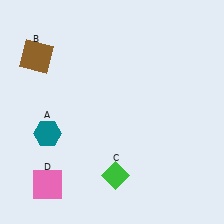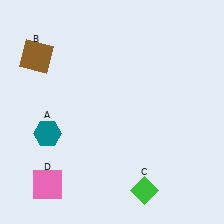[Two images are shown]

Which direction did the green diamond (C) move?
The green diamond (C) moved right.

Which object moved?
The green diamond (C) moved right.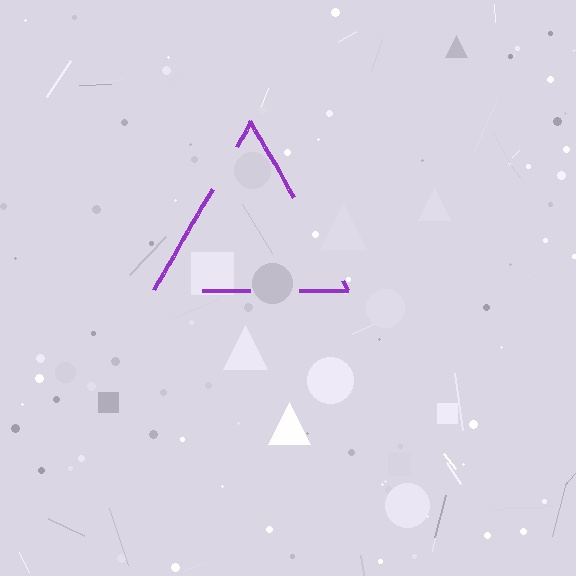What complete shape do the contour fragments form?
The contour fragments form a triangle.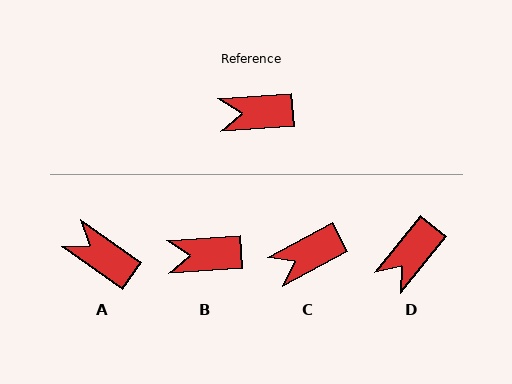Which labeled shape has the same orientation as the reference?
B.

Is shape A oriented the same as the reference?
No, it is off by about 39 degrees.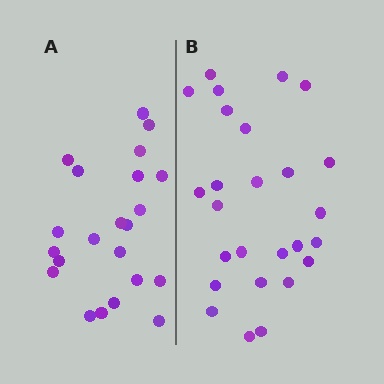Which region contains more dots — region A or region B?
Region B (the right region) has more dots.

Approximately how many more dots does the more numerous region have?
Region B has about 4 more dots than region A.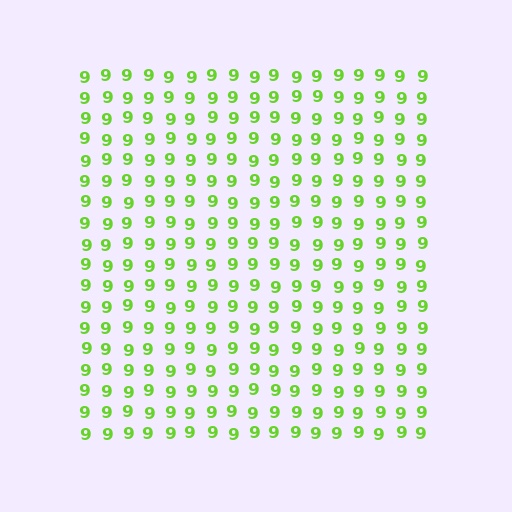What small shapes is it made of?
It is made of small digit 9's.